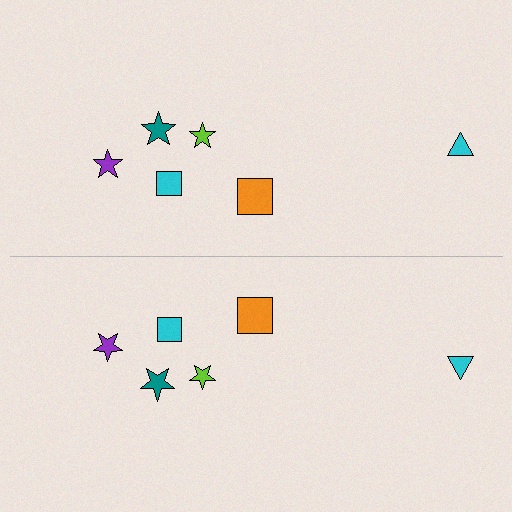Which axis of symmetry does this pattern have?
The pattern has a horizontal axis of symmetry running through the center of the image.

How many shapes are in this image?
There are 12 shapes in this image.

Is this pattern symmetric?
Yes, this pattern has bilateral (reflection) symmetry.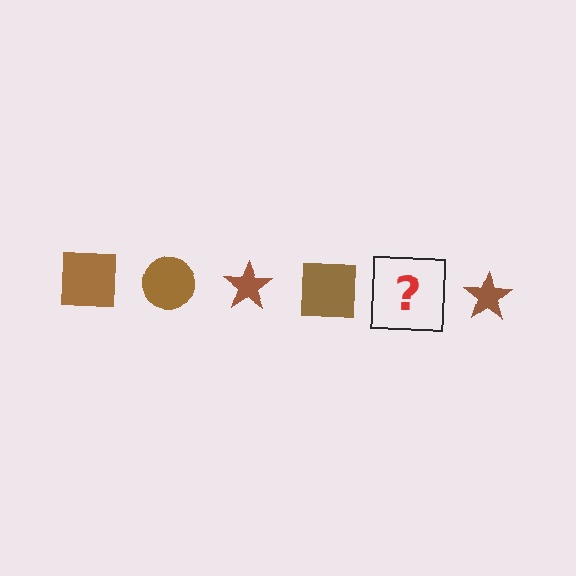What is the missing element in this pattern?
The missing element is a brown circle.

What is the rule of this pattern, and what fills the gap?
The rule is that the pattern cycles through square, circle, star shapes in brown. The gap should be filled with a brown circle.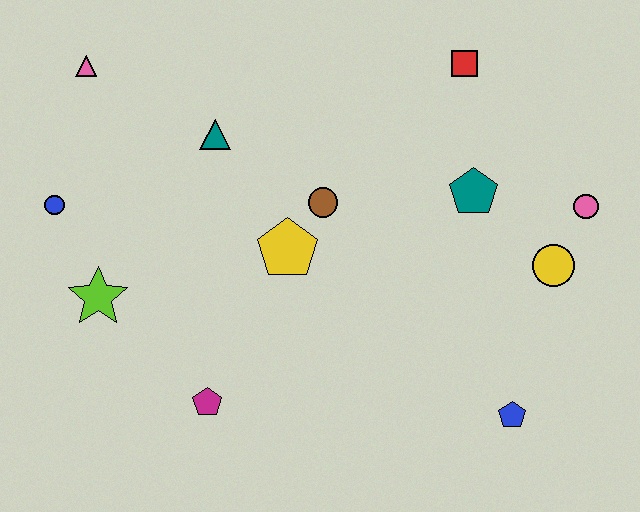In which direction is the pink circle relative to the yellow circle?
The pink circle is above the yellow circle.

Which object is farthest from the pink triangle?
The blue pentagon is farthest from the pink triangle.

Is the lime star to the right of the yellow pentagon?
No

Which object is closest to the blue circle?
The lime star is closest to the blue circle.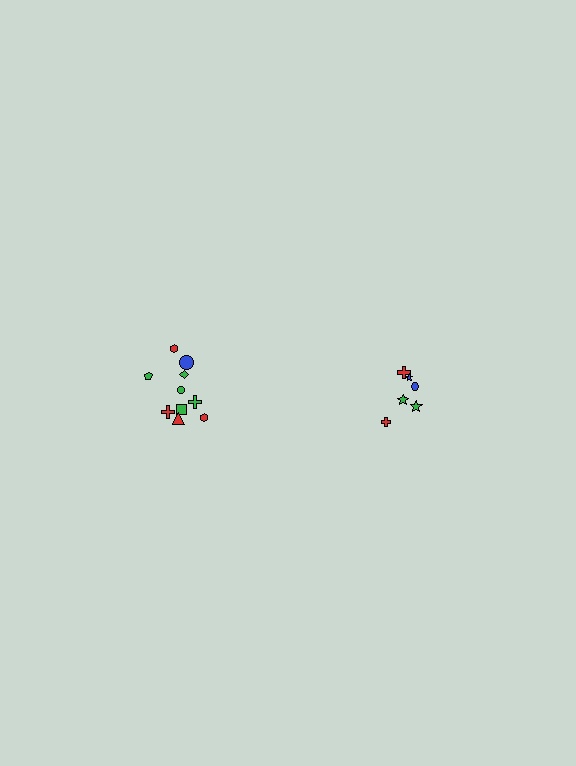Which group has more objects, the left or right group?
The left group.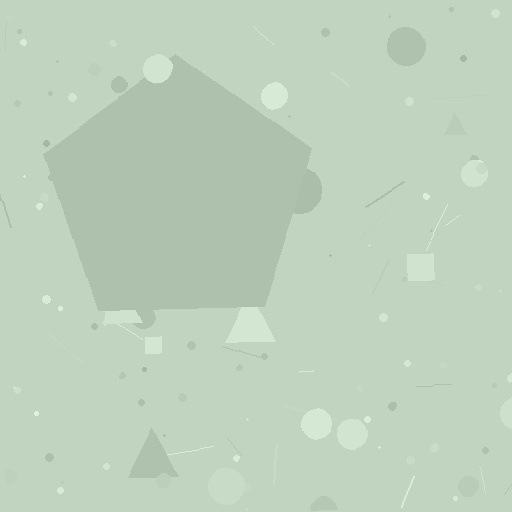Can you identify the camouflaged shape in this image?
The camouflaged shape is a pentagon.